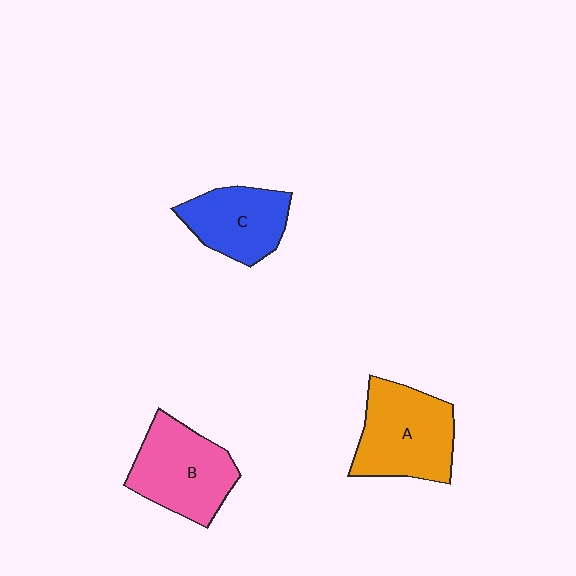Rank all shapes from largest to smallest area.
From largest to smallest: A (orange), B (pink), C (blue).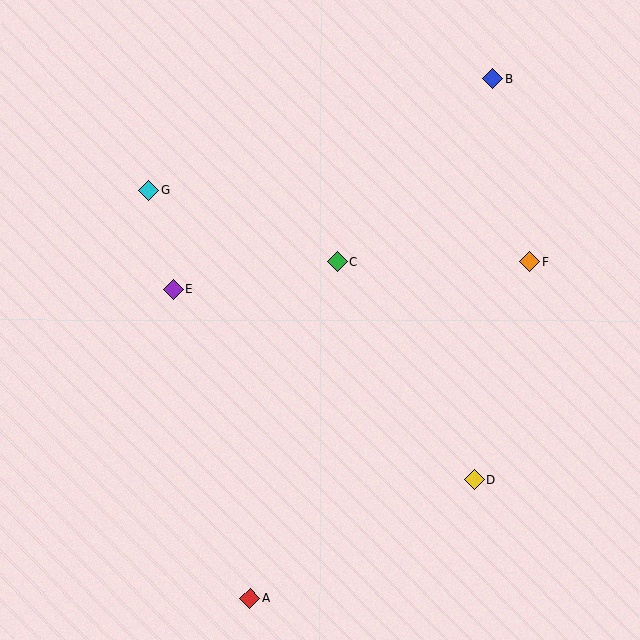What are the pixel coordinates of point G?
Point G is at (149, 190).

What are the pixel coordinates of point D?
Point D is at (474, 480).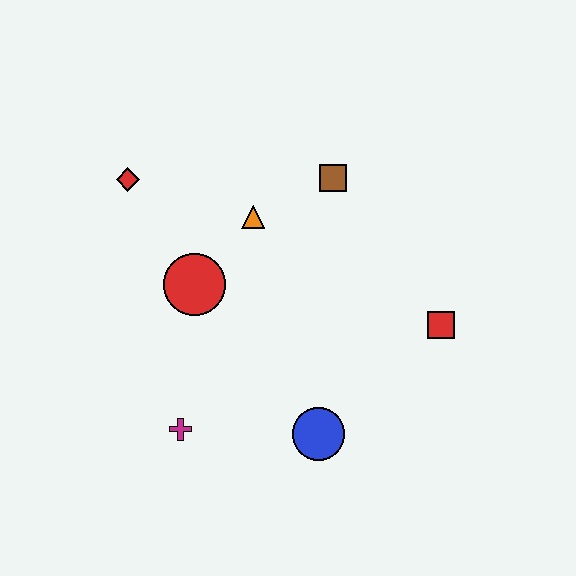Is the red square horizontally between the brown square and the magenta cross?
No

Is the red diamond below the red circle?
No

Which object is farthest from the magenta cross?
The brown square is farthest from the magenta cross.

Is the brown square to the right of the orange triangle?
Yes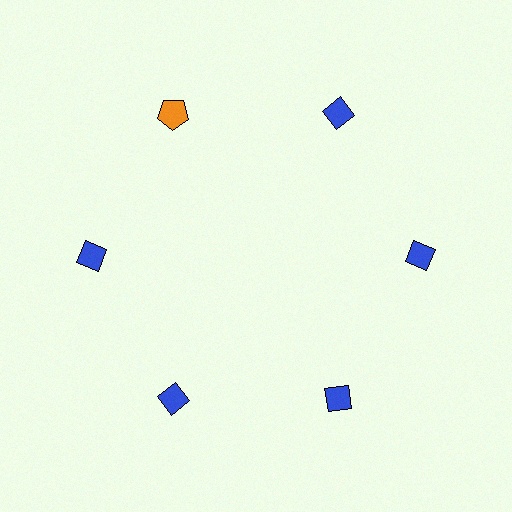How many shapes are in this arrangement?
There are 6 shapes arranged in a ring pattern.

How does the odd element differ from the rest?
It differs in both color (orange instead of blue) and shape (pentagon instead of diamond).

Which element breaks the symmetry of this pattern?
The orange pentagon at roughly the 11 o'clock position breaks the symmetry. All other shapes are blue diamonds.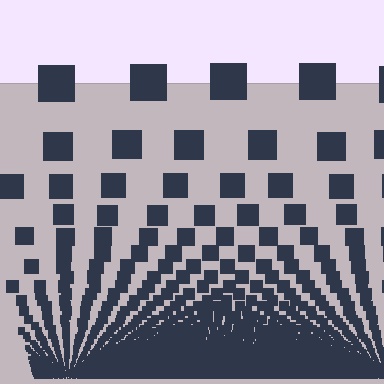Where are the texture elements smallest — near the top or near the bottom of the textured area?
Near the bottom.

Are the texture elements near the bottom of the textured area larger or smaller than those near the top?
Smaller. The gradient is inverted — elements near the bottom are smaller and denser.